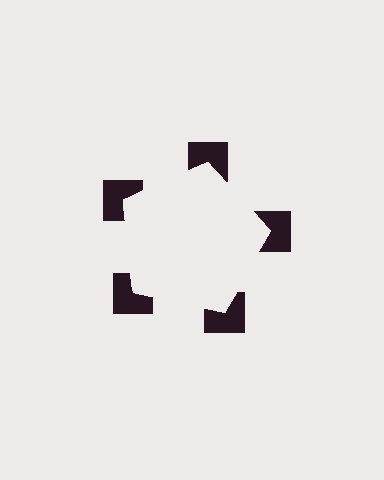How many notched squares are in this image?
There are 5 — one at each vertex of the illusory pentagon.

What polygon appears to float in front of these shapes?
An illusory pentagon — its edges are inferred from the aligned wedge cuts in the notched squares, not physically drawn.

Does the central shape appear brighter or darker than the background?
It typically appears slightly brighter than the background, even though no actual brightness change is drawn.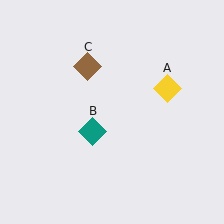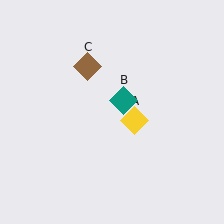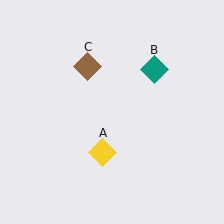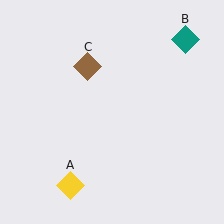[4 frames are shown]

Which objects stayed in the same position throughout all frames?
Brown diamond (object C) remained stationary.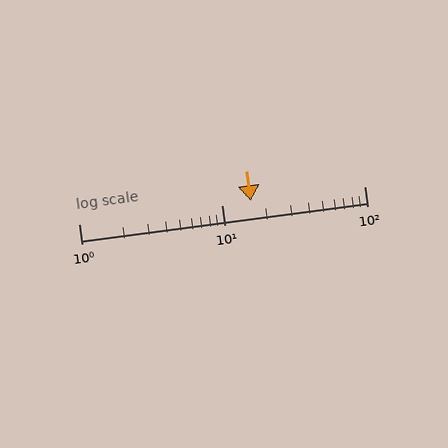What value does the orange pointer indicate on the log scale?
The pointer indicates approximately 16.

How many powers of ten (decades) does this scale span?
The scale spans 2 decades, from 1 to 100.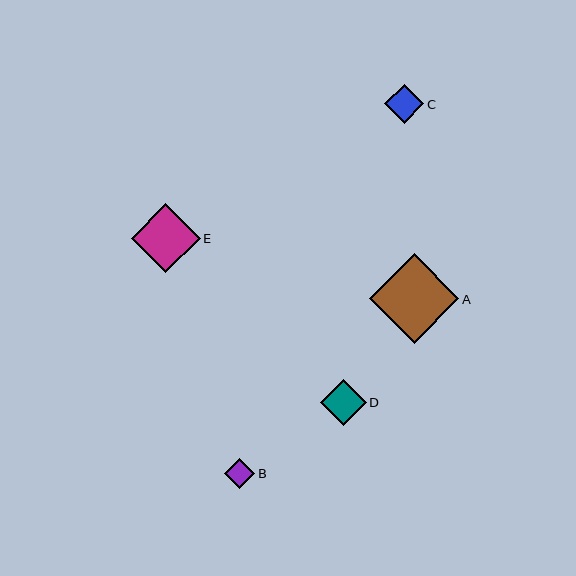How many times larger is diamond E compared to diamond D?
Diamond E is approximately 1.5 times the size of diamond D.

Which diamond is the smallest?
Diamond B is the smallest with a size of approximately 30 pixels.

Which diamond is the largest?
Diamond A is the largest with a size of approximately 90 pixels.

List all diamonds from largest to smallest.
From largest to smallest: A, E, D, C, B.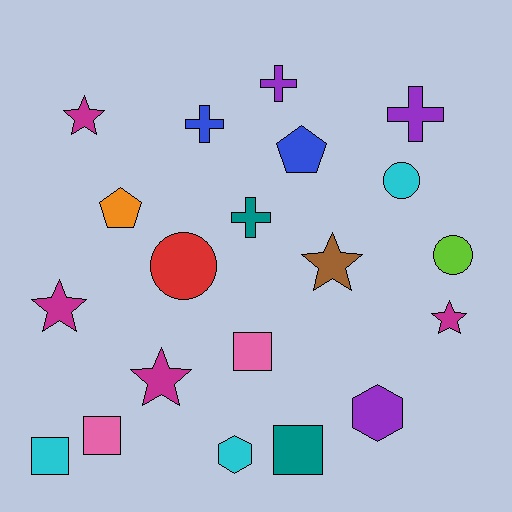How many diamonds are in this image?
There are no diamonds.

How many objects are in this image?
There are 20 objects.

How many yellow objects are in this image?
There are no yellow objects.